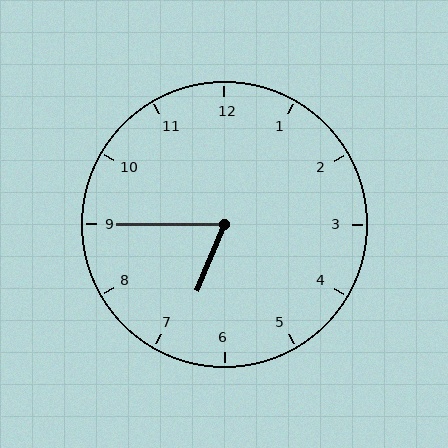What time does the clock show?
6:45.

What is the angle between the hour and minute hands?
Approximately 68 degrees.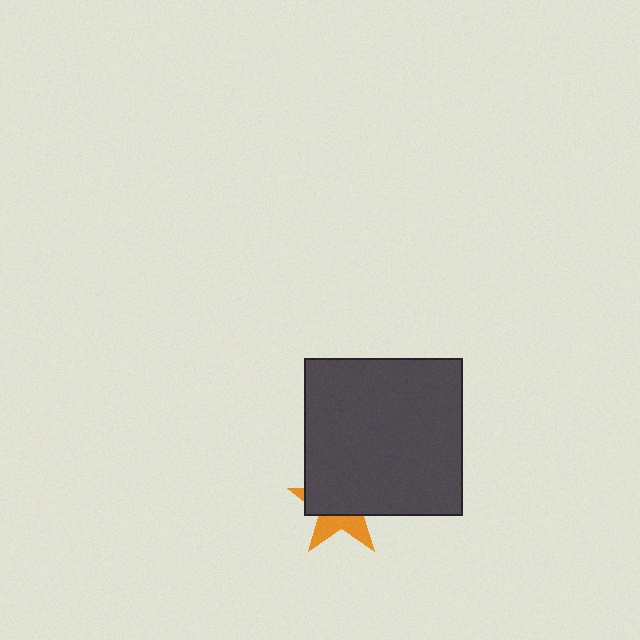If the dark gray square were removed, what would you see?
You would see the complete orange star.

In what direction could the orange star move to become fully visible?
The orange star could move down. That would shift it out from behind the dark gray square entirely.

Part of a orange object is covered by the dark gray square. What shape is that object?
It is a star.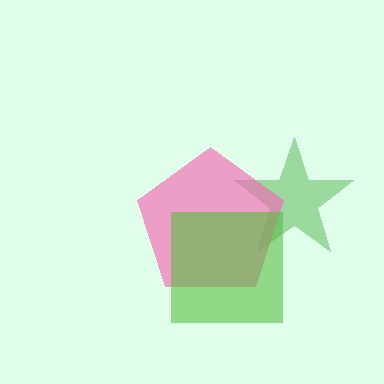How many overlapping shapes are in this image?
There are 3 overlapping shapes in the image.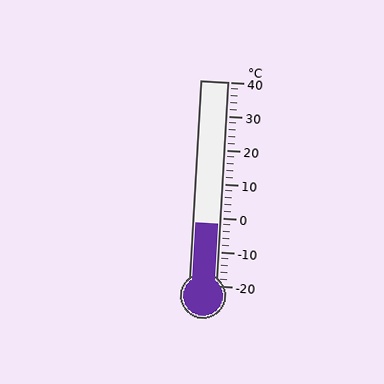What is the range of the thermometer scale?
The thermometer scale ranges from -20°C to 40°C.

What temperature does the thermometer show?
The thermometer shows approximately -2°C.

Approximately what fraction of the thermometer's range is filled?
The thermometer is filled to approximately 30% of its range.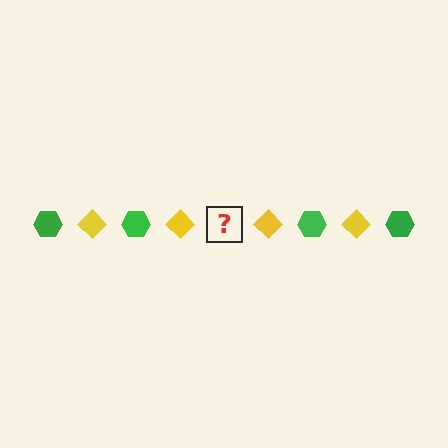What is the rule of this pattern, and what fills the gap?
The rule is that the pattern alternates between green hexagon and yellow diamond. The gap should be filled with a green hexagon.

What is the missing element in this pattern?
The missing element is a green hexagon.